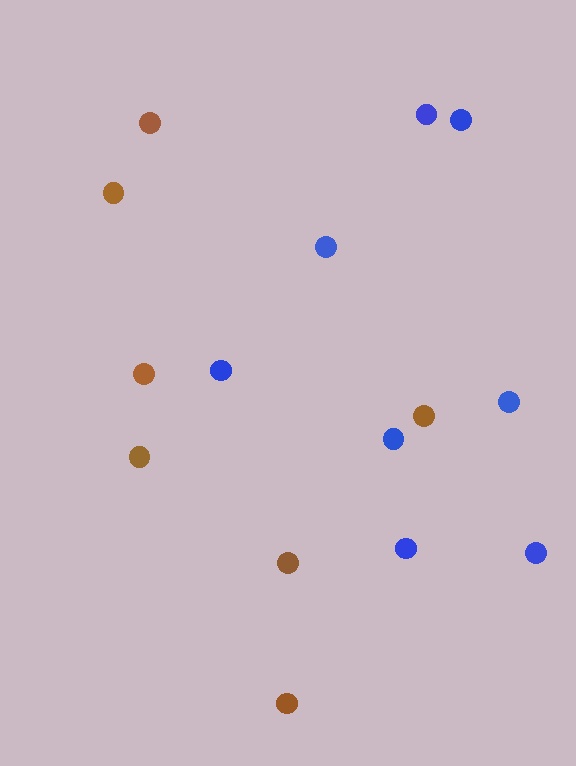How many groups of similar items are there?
There are 2 groups: one group of blue circles (8) and one group of brown circles (7).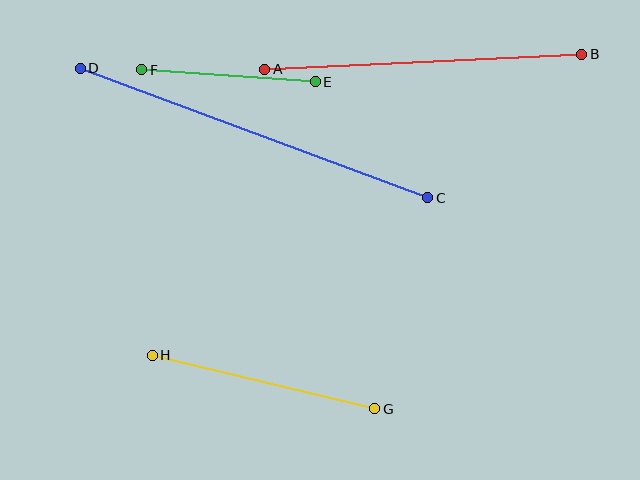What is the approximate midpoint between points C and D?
The midpoint is at approximately (254, 133) pixels.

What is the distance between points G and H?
The distance is approximately 229 pixels.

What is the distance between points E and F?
The distance is approximately 174 pixels.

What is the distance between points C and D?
The distance is approximately 371 pixels.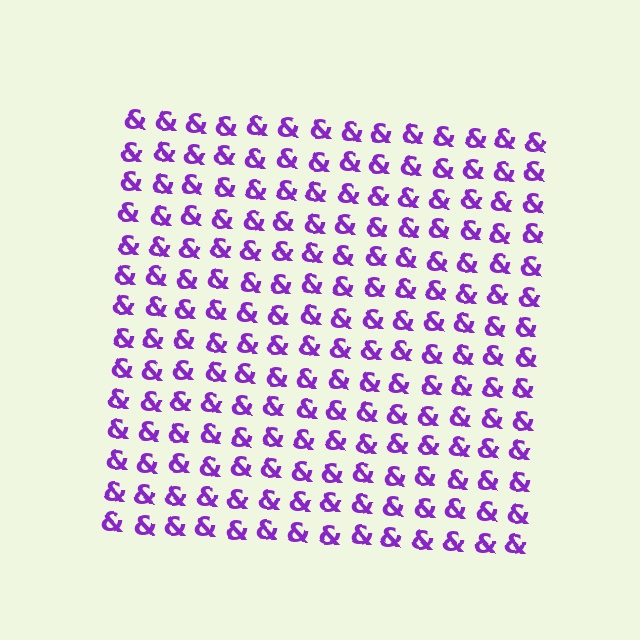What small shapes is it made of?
It is made of small ampersands.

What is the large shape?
The large shape is a square.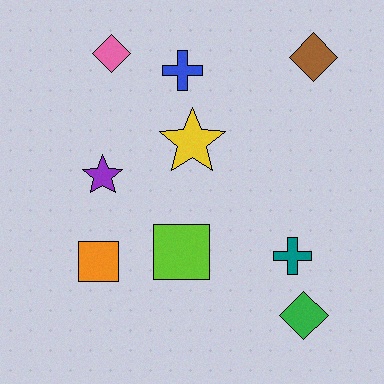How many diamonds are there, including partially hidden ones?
There are 3 diamonds.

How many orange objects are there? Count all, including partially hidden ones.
There is 1 orange object.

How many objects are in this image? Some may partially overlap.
There are 9 objects.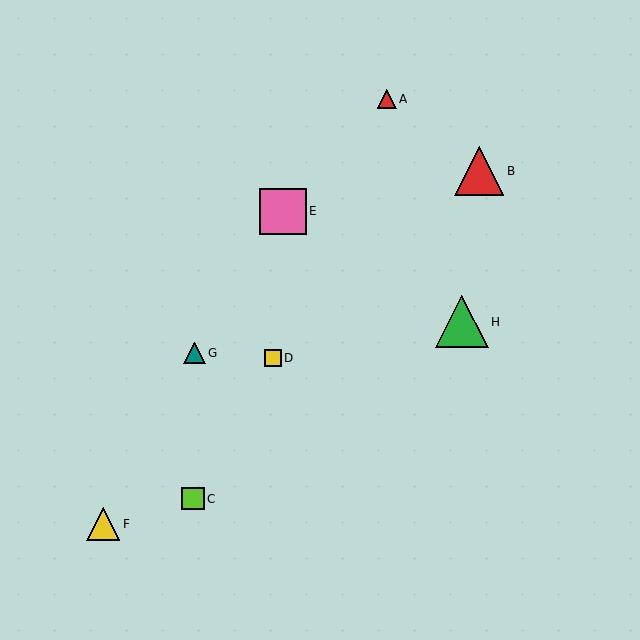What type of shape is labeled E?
Shape E is a pink square.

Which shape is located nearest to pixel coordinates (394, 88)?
The red triangle (labeled A) at (387, 99) is nearest to that location.